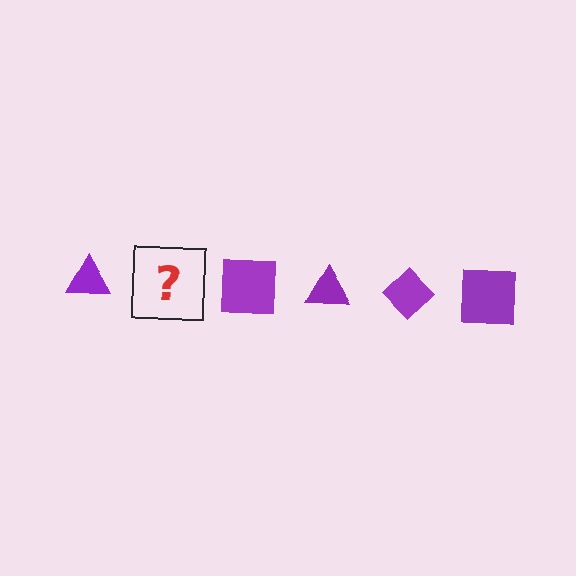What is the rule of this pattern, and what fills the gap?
The rule is that the pattern cycles through triangle, diamond, square shapes in purple. The gap should be filled with a purple diamond.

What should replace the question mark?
The question mark should be replaced with a purple diamond.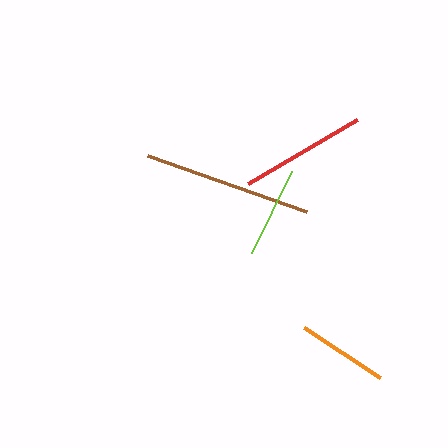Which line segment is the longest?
The brown line is the longest at approximately 168 pixels.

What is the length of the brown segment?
The brown segment is approximately 168 pixels long.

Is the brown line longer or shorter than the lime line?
The brown line is longer than the lime line.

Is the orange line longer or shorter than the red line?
The red line is longer than the orange line.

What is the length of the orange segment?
The orange segment is approximately 91 pixels long.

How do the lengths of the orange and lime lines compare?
The orange and lime lines are approximately the same length.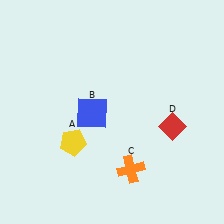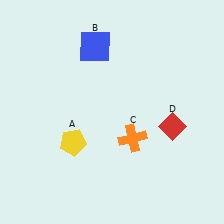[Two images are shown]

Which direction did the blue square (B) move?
The blue square (B) moved up.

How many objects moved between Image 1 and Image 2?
2 objects moved between the two images.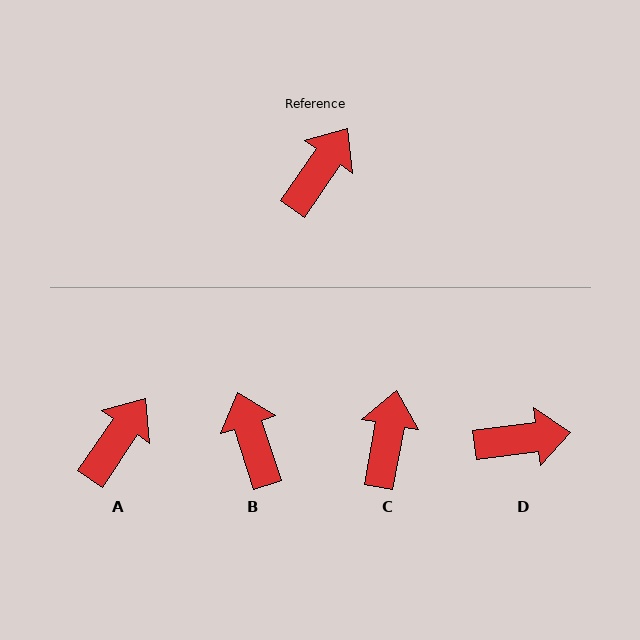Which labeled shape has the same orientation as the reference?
A.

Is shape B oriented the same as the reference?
No, it is off by about 52 degrees.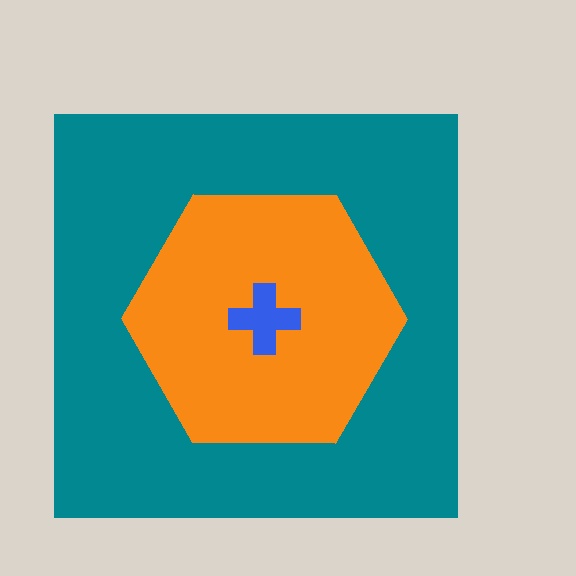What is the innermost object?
The blue cross.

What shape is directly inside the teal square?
The orange hexagon.